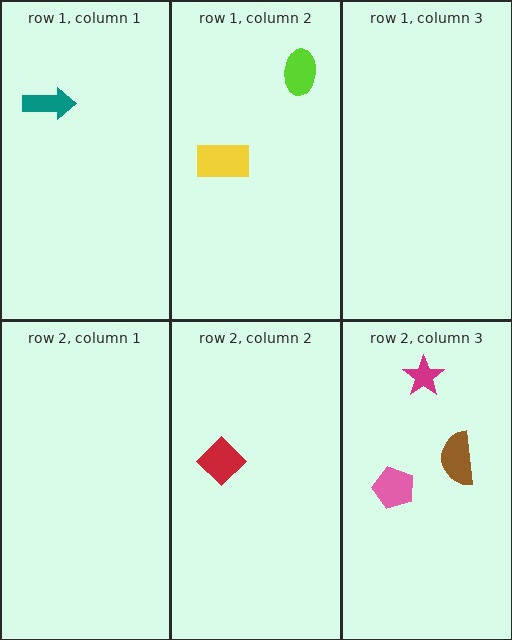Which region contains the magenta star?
The row 2, column 3 region.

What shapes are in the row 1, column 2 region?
The yellow rectangle, the lime ellipse.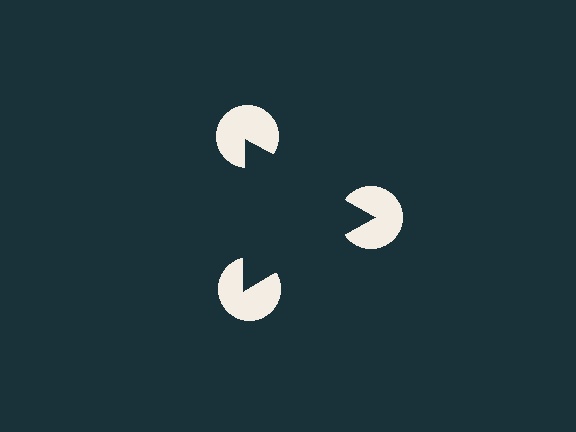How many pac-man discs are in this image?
There are 3 — one at each vertex of the illusory triangle.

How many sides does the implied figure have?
3 sides.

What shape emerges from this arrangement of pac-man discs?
An illusory triangle — its edges are inferred from the aligned wedge cuts in the pac-man discs, not physically drawn.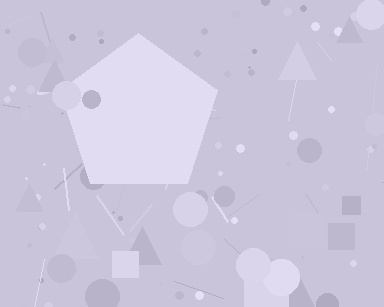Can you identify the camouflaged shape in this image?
The camouflaged shape is a pentagon.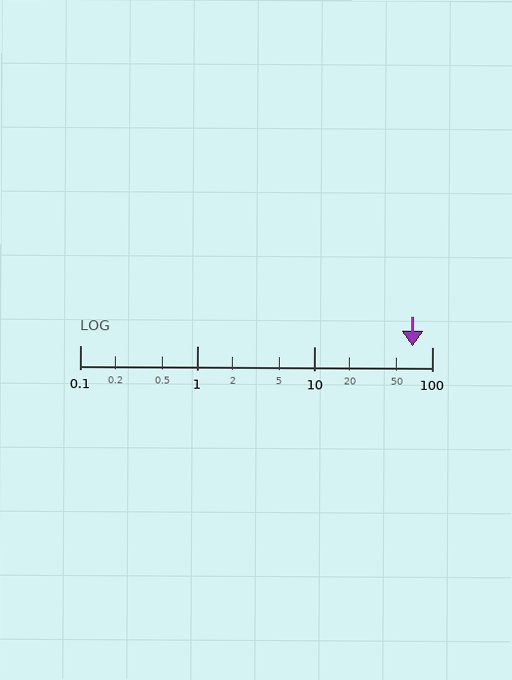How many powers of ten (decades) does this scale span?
The scale spans 3 decades, from 0.1 to 100.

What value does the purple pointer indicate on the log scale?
The pointer indicates approximately 68.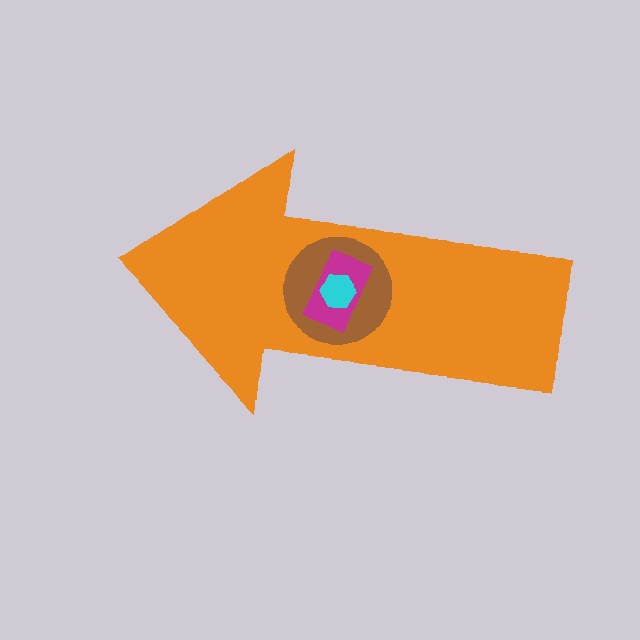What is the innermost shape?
The cyan hexagon.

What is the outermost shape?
The orange arrow.